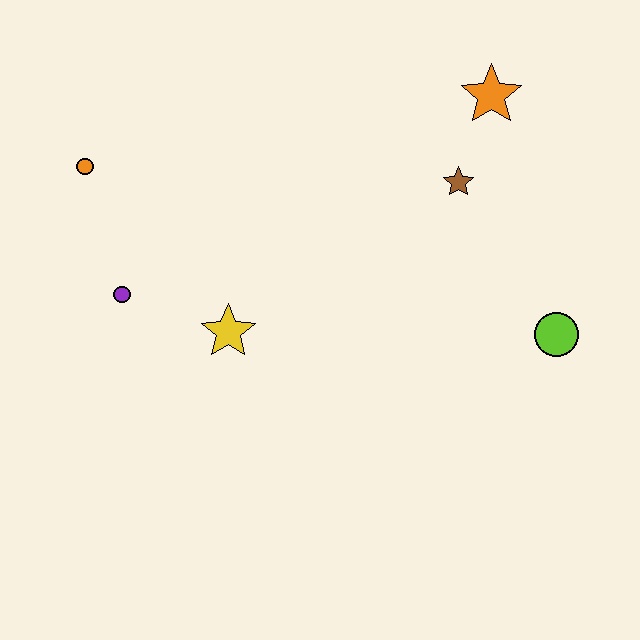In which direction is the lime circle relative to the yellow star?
The lime circle is to the right of the yellow star.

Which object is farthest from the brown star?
The orange circle is farthest from the brown star.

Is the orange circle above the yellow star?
Yes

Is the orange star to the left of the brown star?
No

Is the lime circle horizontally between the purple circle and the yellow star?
No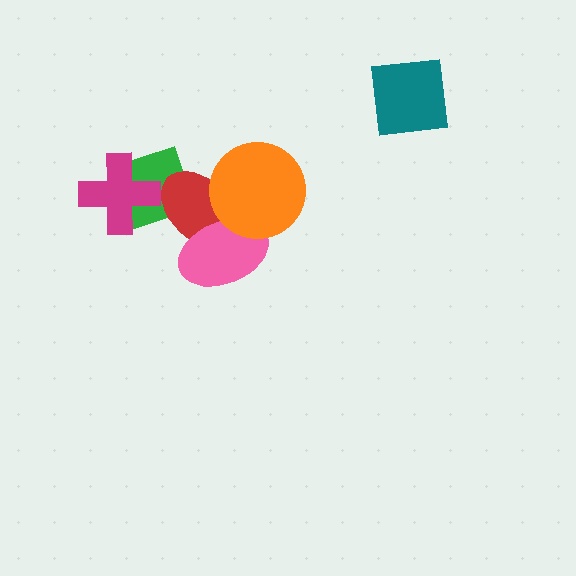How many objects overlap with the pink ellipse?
2 objects overlap with the pink ellipse.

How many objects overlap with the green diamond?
2 objects overlap with the green diamond.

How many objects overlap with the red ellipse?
3 objects overlap with the red ellipse.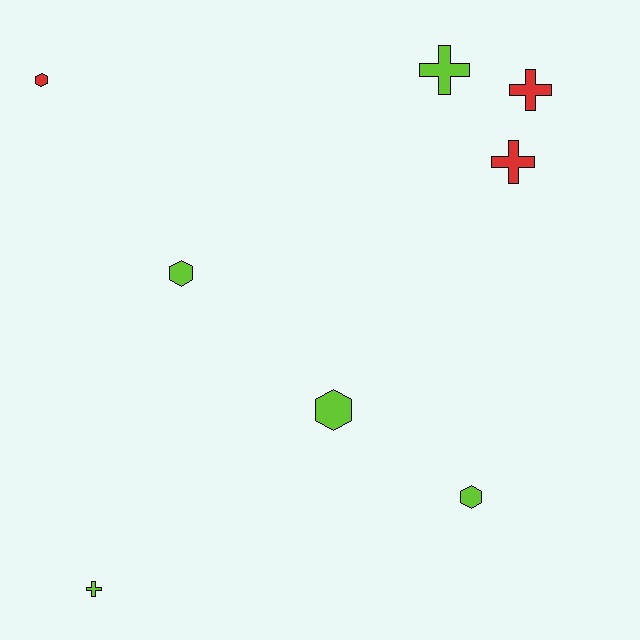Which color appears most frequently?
Lime, with 5 objects.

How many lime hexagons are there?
There are 3 lime hexagons.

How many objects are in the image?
There are 8 objects.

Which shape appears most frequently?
Cross, with 4 objects.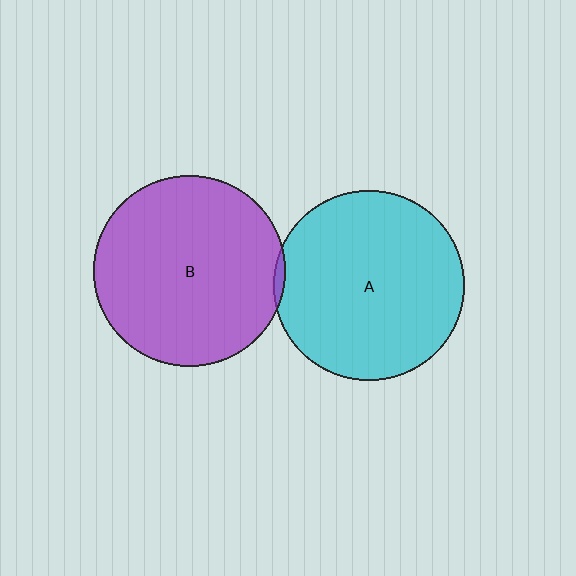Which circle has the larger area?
Circle B (purple).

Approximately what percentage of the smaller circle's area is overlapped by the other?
Approximately 5%.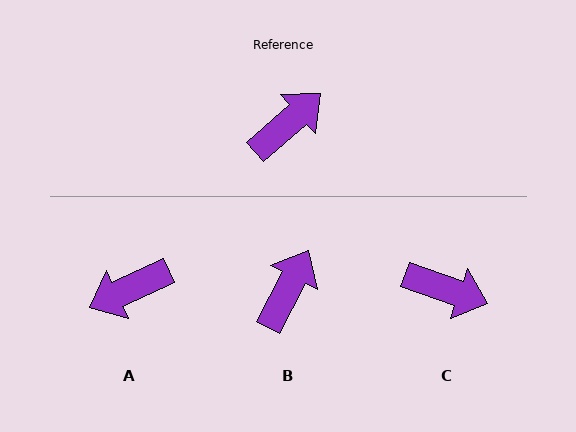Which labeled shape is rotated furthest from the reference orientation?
A, about 163 degrees away.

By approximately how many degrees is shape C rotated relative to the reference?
Approximately 61 degrees clockwise.